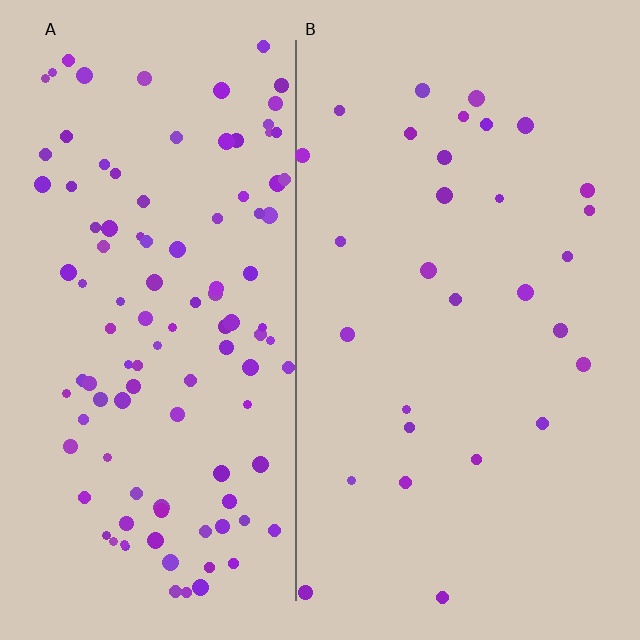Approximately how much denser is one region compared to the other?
Approximately 3.8× — region A over region B.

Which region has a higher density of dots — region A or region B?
A (the left).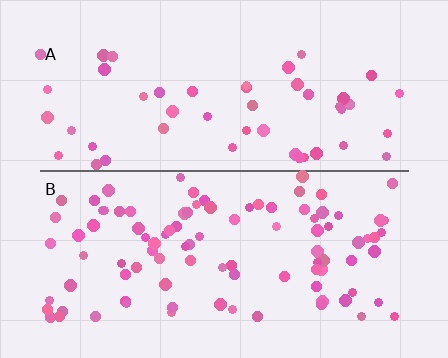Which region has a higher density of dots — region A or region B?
B (the bottom).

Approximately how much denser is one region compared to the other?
Approximately 2.0× — region B over region A.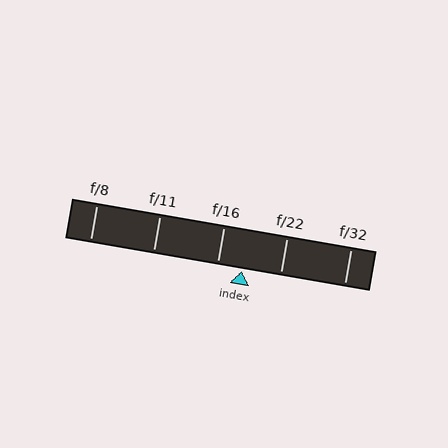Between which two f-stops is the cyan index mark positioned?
The index mark is between f/16 and f/22.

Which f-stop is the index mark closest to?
The index mark is closest to f/16.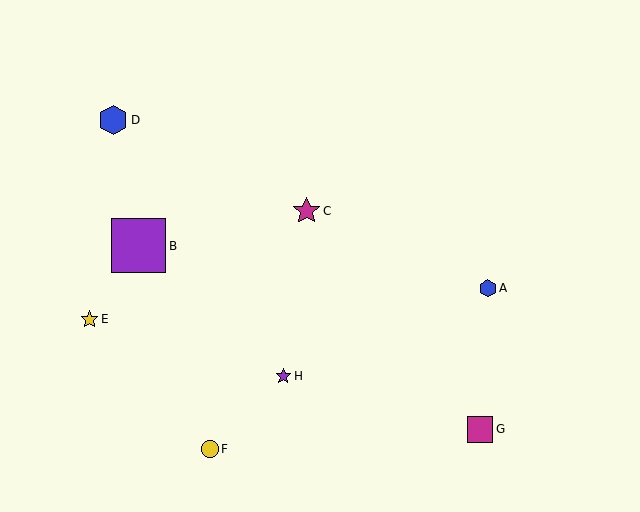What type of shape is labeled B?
Shape B is a purple square.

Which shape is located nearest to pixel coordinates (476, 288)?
The blue hexagon (labeled A) at (488, 288) is nearest to that location.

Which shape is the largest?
The purple square (labeled B) is the largest.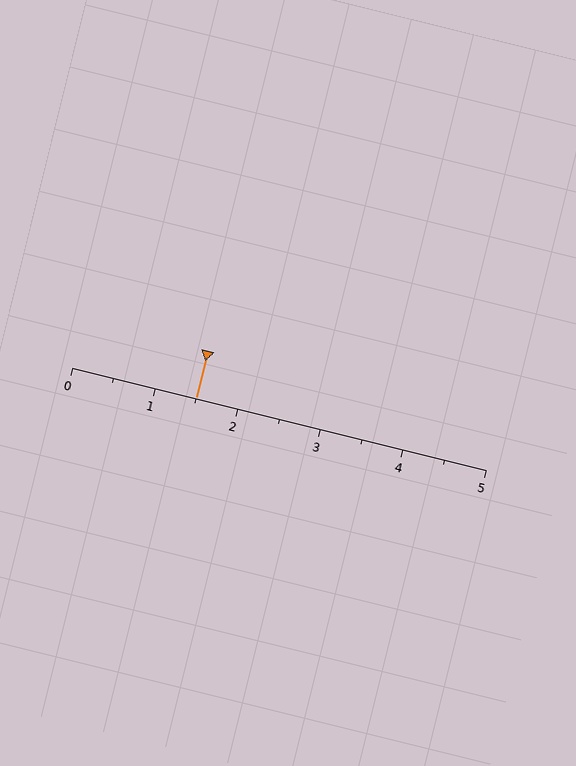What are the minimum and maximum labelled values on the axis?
The axis runs from 0 to 5.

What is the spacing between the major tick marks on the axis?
The major ticks are spaced 1 apart.